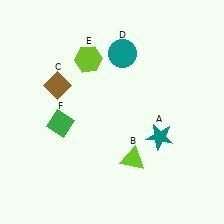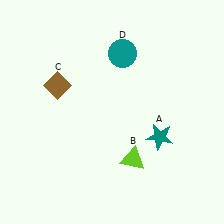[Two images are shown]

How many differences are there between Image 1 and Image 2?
There are 2 differences between the two images.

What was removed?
The lime hexagon (E), the green diamond (F) were removed in Image 2.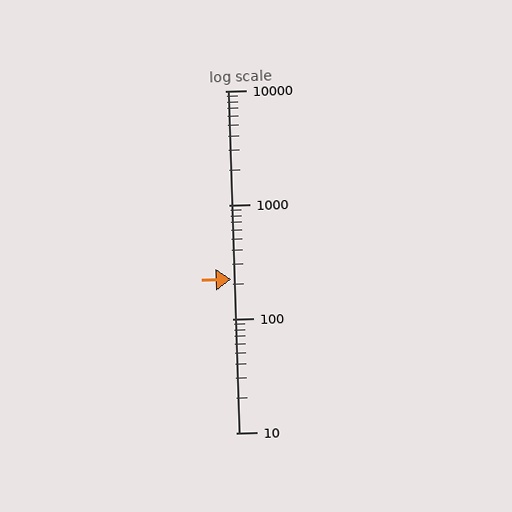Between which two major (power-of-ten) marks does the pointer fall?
The pointer is between 100 and 1000.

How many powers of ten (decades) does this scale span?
The scale spans 3 decades, from 10 to 10000.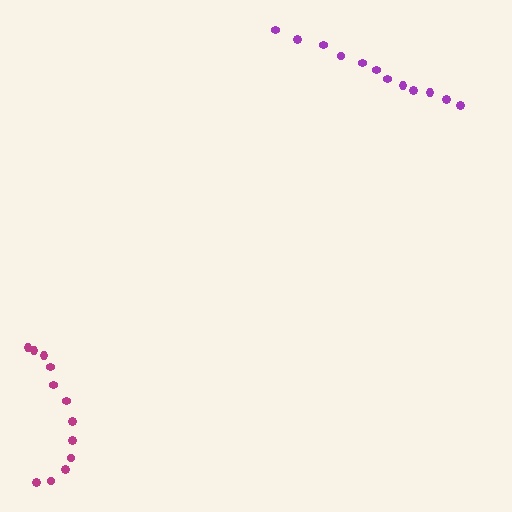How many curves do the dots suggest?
There are 2 distinct paths.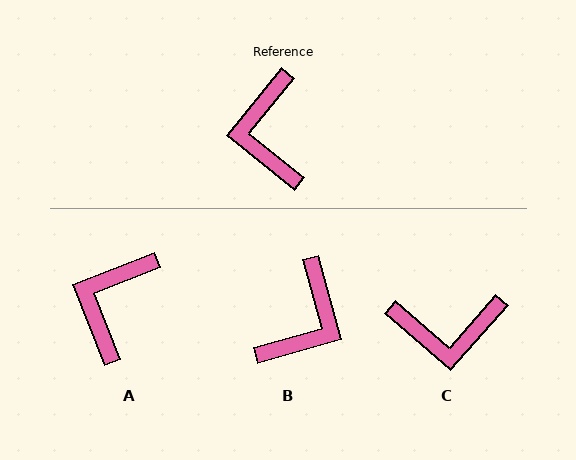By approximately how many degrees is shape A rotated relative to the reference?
Approximately 29 degrees clockwise.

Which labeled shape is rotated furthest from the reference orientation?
B, about 145 degrees away.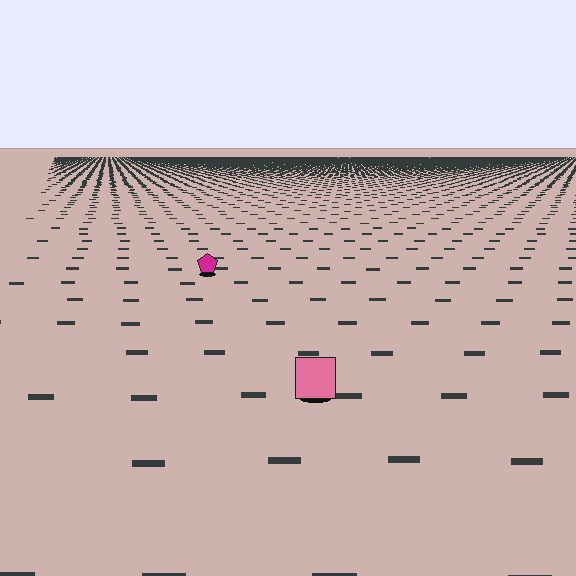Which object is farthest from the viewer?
The magenta pentagon is farthest from the viewer. It appears smaller and the ground texture around it is denser.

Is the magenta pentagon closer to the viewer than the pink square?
No. The pink square is closer — you can tell from the texture gradient: the ground texture is coarser near it.